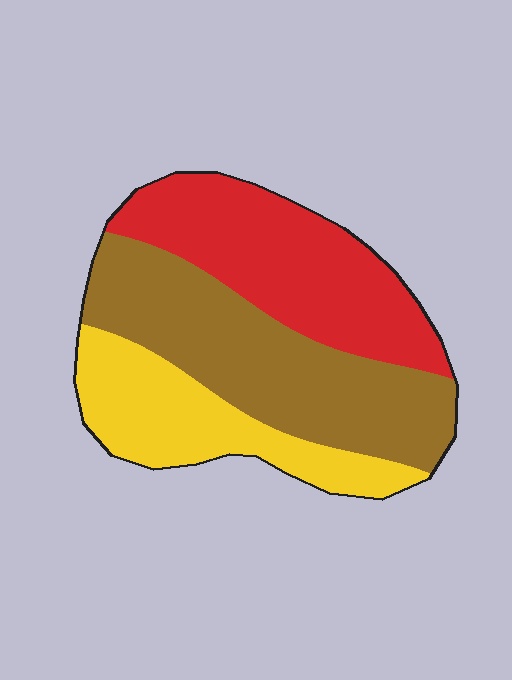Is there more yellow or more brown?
Brown.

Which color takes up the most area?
Brown, at roughly 40%.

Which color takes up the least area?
Yellow, at roughly 25%.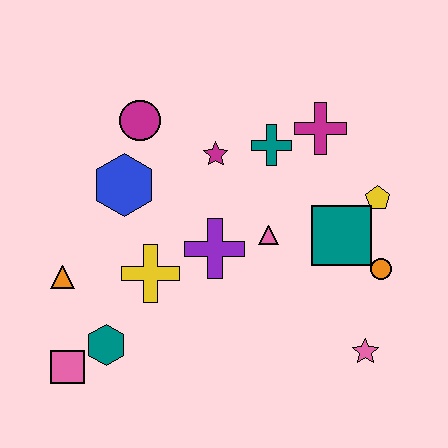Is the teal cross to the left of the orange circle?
Yes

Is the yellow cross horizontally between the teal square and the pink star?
No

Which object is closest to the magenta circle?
The blue hexagon is closest to the magenta circle.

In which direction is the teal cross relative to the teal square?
The teal cross is above the teal square.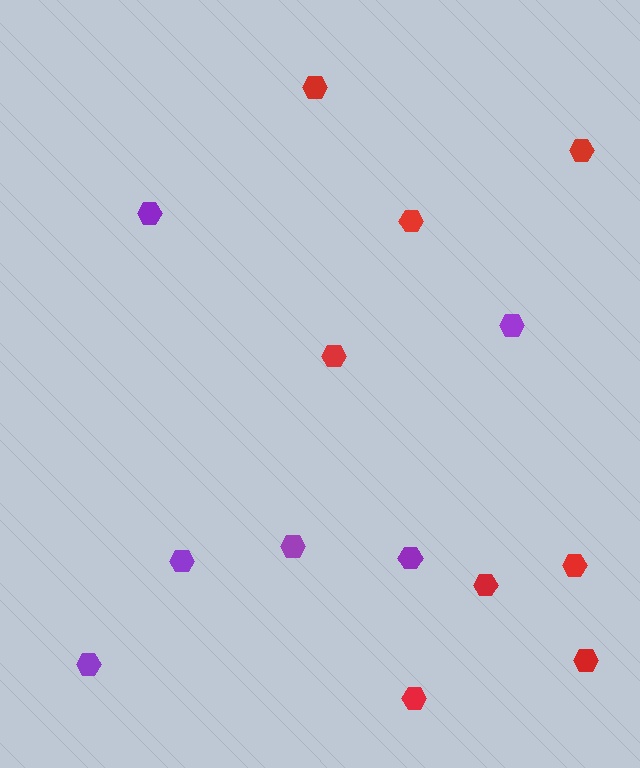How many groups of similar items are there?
There are 2 groups: one group of red hexagons (8) and one group of purple hexagons (6).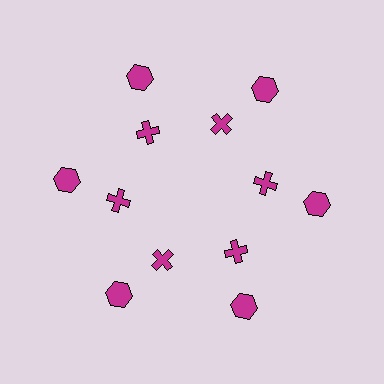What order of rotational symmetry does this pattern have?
This pattern has 6-fold rotational symmetry.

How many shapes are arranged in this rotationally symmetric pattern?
There are 12 shapes, arranged in 6 groups of 2.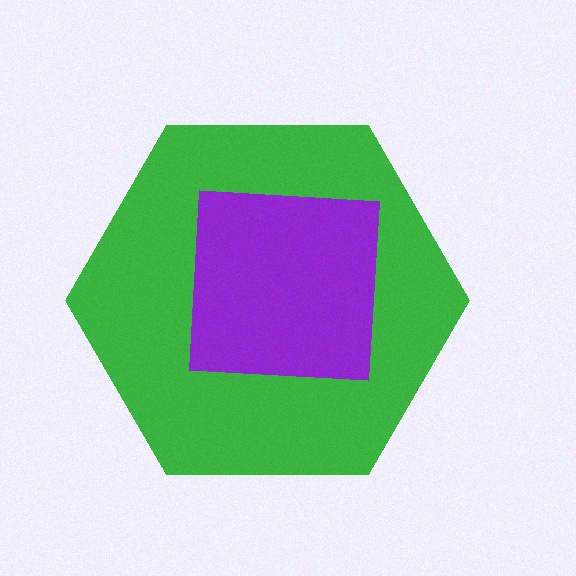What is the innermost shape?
The purple square.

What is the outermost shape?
The green hexagon.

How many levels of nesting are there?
2.